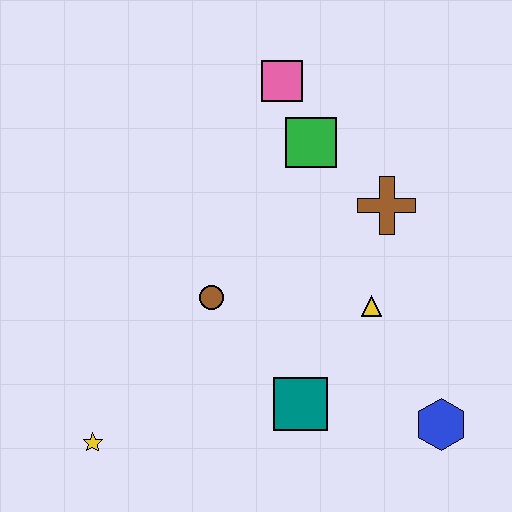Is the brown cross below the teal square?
No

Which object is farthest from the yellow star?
The pink square is farthest from the yellow star.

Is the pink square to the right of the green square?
No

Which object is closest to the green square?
The pink square is closest to the green square.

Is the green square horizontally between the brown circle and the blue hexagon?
Yes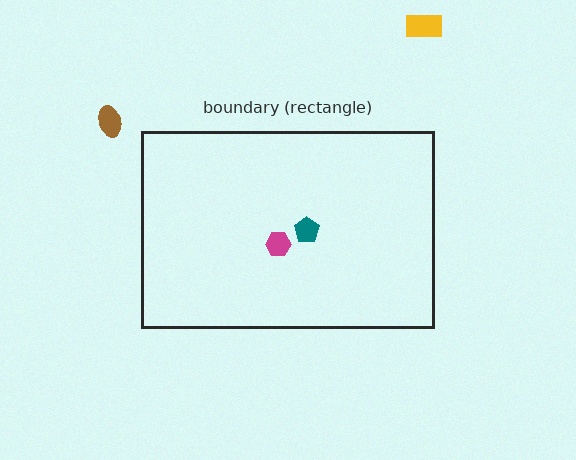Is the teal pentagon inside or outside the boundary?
Inside.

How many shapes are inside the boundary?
2 inside, 2 outside.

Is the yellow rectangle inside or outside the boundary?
Outside.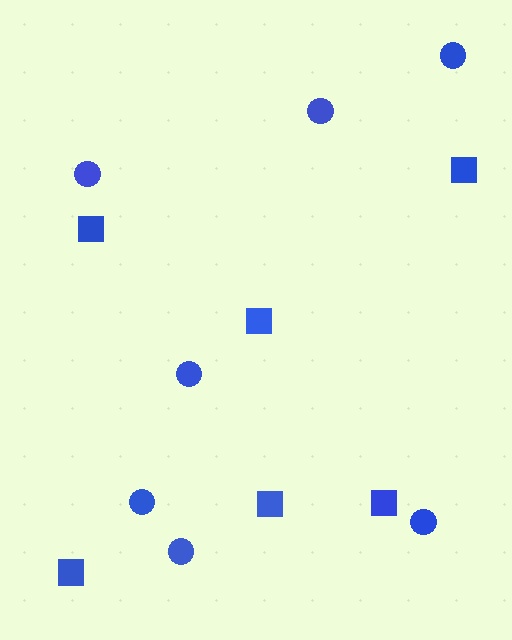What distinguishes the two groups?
There are 2 groups: one group of circles (7) and one group of squares (6).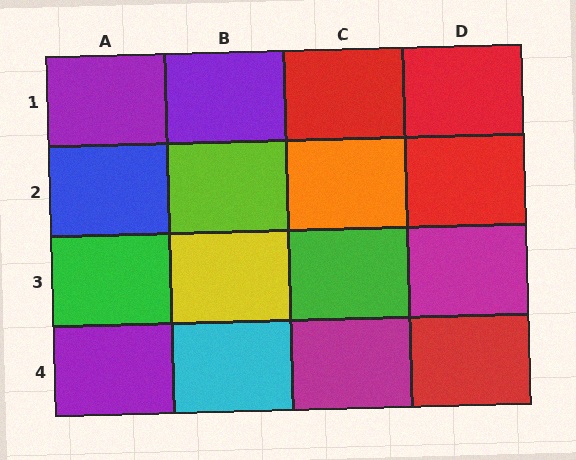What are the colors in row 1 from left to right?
Purple, purple, red, red.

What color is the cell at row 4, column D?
Red.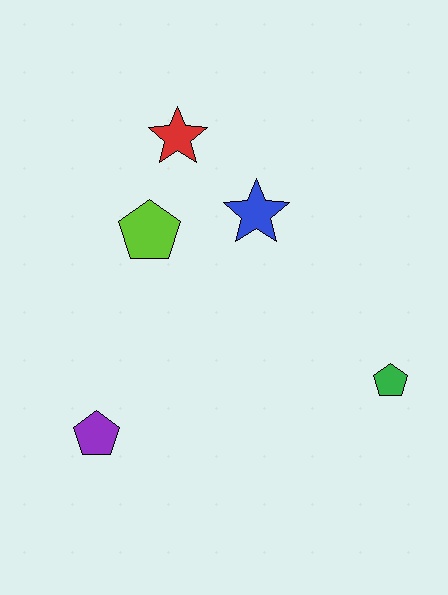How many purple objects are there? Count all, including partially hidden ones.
There is 1 purple object.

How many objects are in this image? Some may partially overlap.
There are 5 objects.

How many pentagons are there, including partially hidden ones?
There are 3 pentagons.